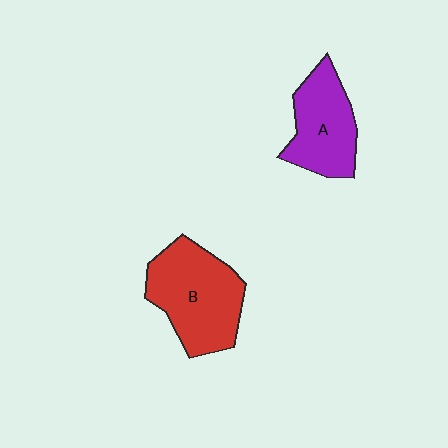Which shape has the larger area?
Shape B (red).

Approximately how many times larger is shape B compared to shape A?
Approximately 1.3 times.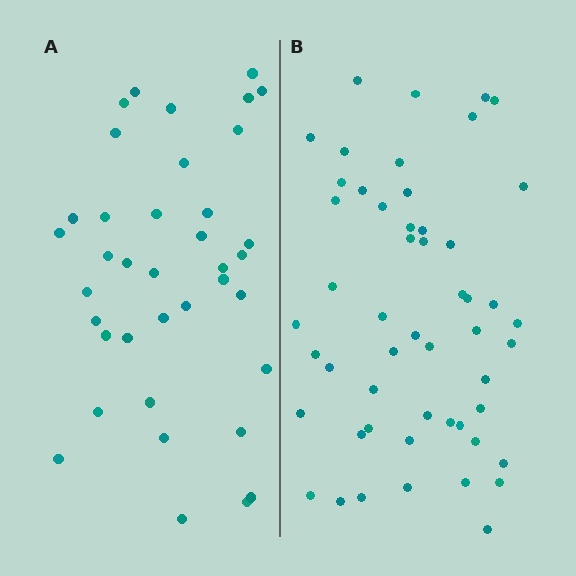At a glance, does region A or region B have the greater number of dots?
Region B (the right region) has more dots.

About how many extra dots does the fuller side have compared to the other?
Region B has approximately 15 more dots than region A.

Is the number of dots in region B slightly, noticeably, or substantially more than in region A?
Region B has noticeably more, but not dramatically so. The ratio is roughly 1.4 to 1.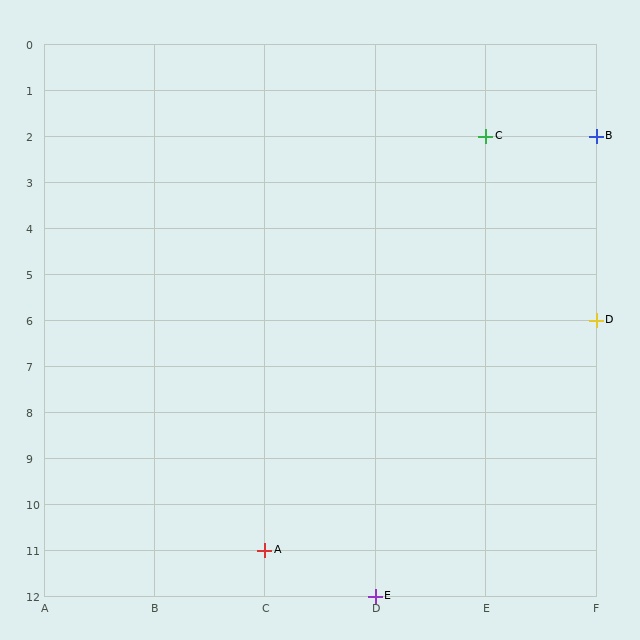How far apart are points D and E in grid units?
Points D and E are 2 columns and 6 rows apart (about 6.3 grid units diagonally).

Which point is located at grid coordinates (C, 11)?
Point A is at (C, 11).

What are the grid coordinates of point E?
Point E is at grid coordinates (D, 12).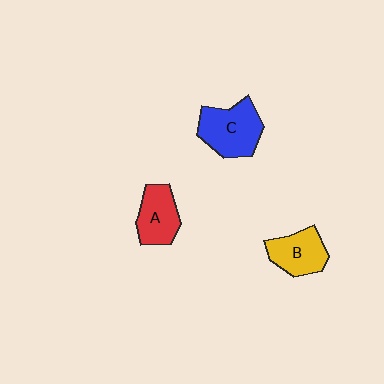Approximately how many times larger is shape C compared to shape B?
Approximately 1.3 times.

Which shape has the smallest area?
Shape A (red).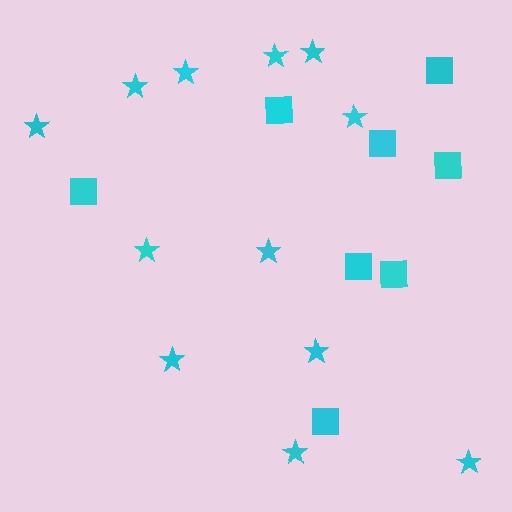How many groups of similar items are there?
There are 2 groups: one group of squares (8) and one group of stars (12).